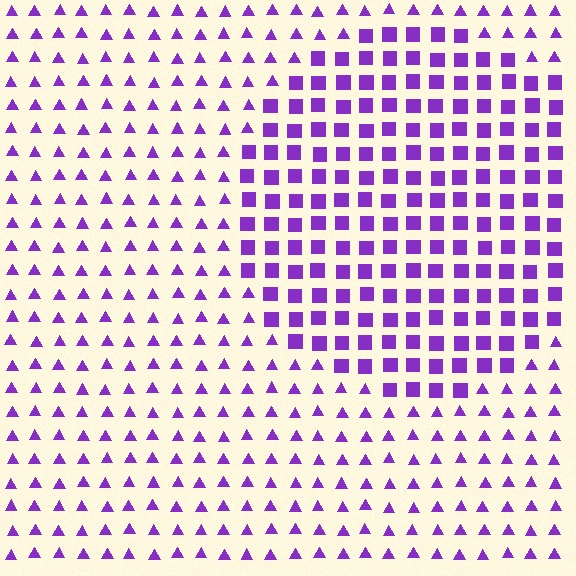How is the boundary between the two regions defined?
The boundary is defined by a change in element shape: squares inside vs. triangles outside. All elements share the same color and spacing.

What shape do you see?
I see a circle.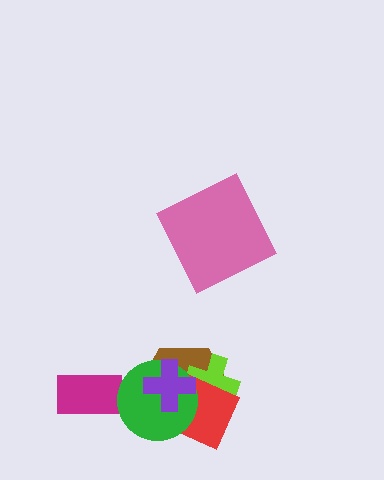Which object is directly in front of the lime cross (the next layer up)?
The red square is directly in front of the lime cross.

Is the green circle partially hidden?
Yes, it is partially covered by another shape.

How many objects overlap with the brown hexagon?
4 objects overlap with the brown hexagon.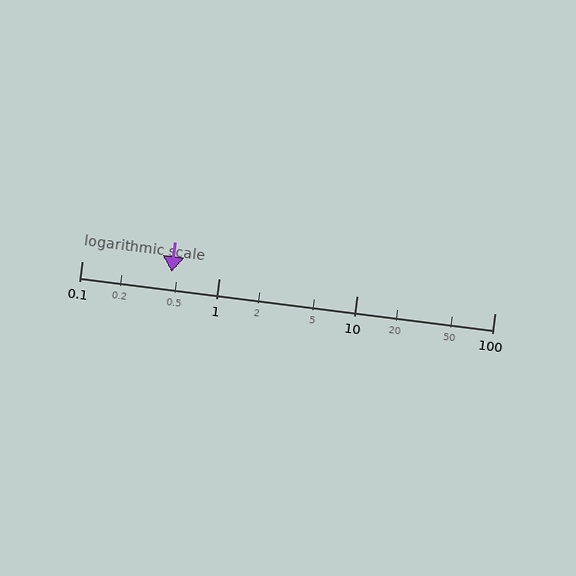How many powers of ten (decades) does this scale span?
The scale spans 3 decades, from 0.1 to 100.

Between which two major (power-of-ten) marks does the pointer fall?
The pointer is between 0.1 and 1.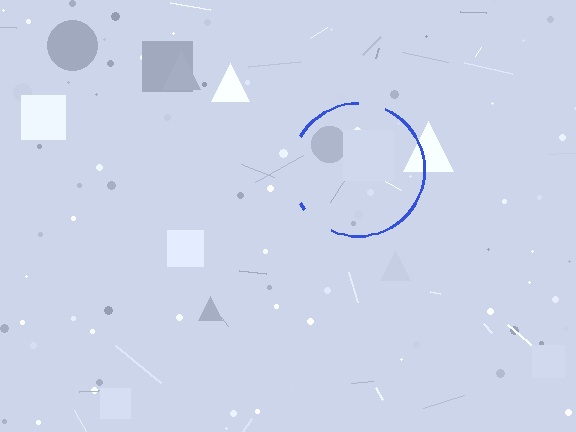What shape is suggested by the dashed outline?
The dashed outline suggests a circle.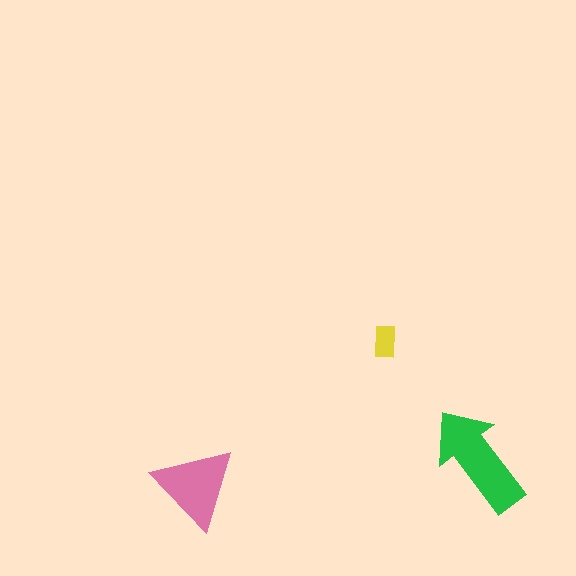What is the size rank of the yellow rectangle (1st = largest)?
3rd.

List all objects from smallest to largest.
The yellow rectangle, the pink triangle, the green arrow.